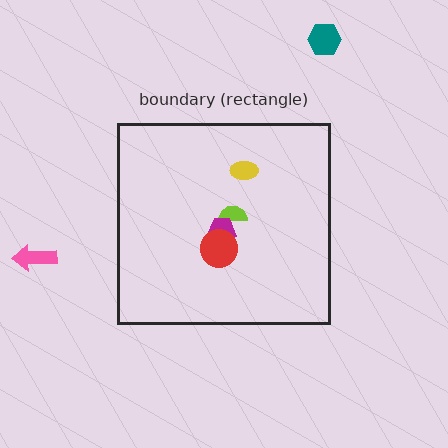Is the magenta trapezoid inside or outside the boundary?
Inside.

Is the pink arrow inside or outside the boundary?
Outside.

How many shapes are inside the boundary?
4 inside, 2 outside.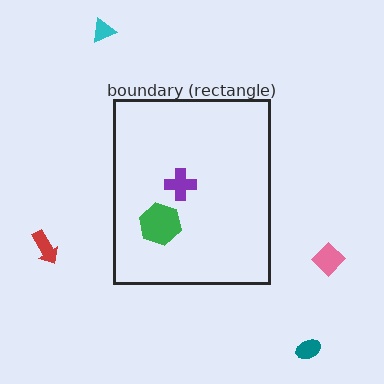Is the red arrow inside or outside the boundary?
Outside.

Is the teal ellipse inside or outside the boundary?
Outside.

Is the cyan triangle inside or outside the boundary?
Outside.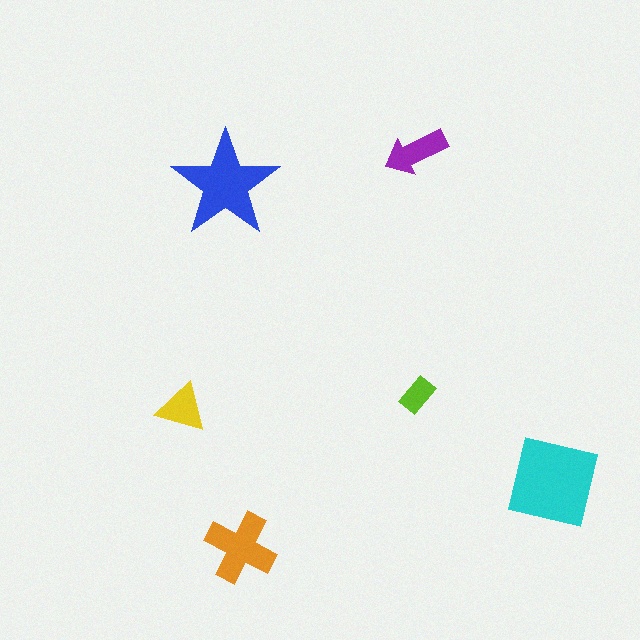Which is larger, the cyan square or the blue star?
The cyan square.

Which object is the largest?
The cyan square.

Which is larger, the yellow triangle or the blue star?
The blue star.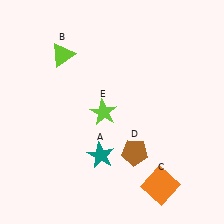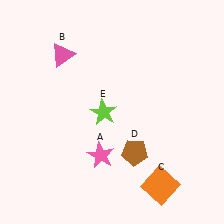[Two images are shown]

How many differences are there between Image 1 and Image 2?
There are 2 differences between the two images.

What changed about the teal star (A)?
In Image 1, A is teal. In Image 2, it changed to pink.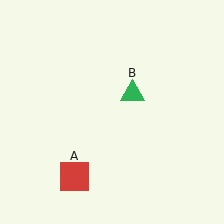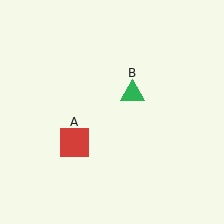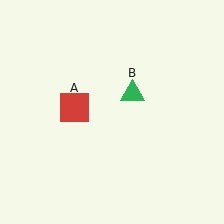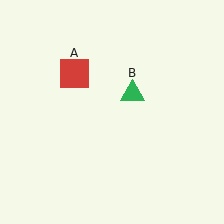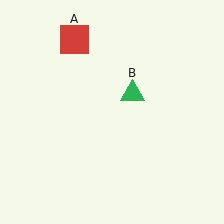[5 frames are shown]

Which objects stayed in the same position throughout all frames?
Green triangle (object B) remained stationary.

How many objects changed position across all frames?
1 object changed position: red square (object A).